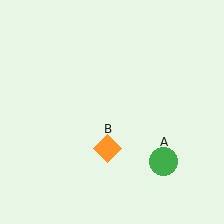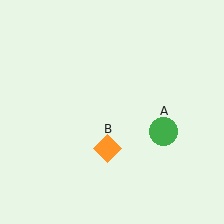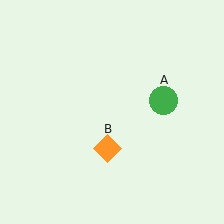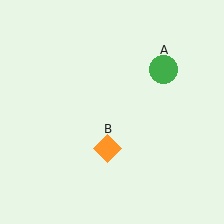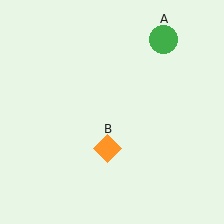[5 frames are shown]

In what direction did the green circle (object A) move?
The green circle (object A) moved up.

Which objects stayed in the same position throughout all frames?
Orange diamond (object B) remained stationary.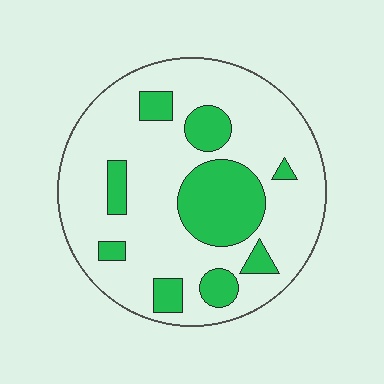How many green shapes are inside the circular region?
9.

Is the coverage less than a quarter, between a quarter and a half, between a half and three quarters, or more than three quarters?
Less than a quarter.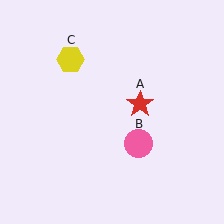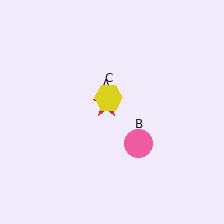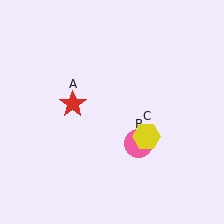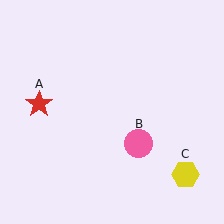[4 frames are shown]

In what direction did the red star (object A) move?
The red star (object A) moved left.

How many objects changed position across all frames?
2 objects changed position: red star (object A), yellow hexagon (object C).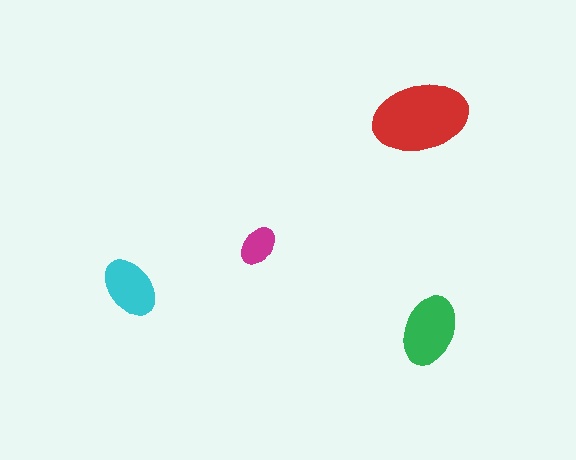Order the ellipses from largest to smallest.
the red one, the green one, the cyan one, the magenta one.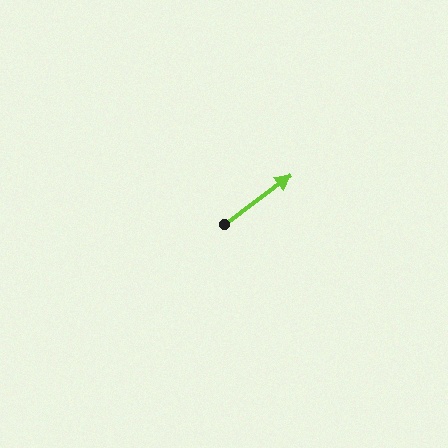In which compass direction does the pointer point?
Northeast.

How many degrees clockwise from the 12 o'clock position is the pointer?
Approximately 54 degrees.